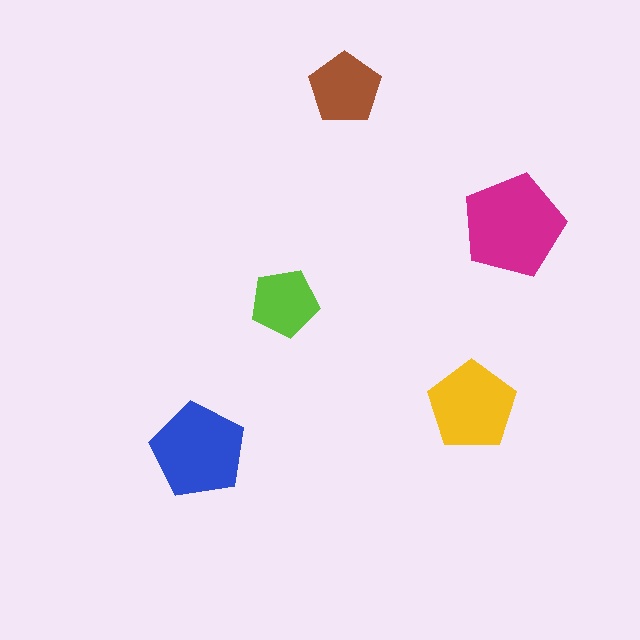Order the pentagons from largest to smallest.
the magenta one, the blue one, the yellow one, the brown one, the lime one.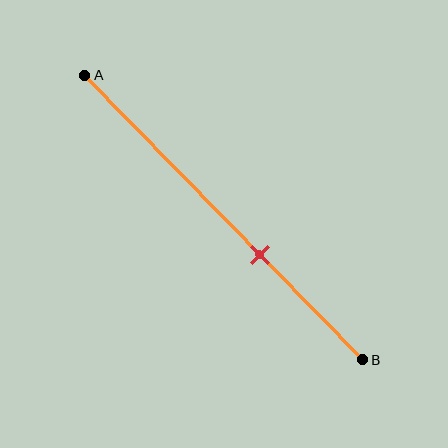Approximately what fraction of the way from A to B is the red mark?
The red mark is approximately 65% of the way from A to B.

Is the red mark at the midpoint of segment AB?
No, the mark is at about 65% from A, not at the 50% midpoint.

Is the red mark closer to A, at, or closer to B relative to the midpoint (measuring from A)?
The red mark is closer to point B than the midpoint of segment AB.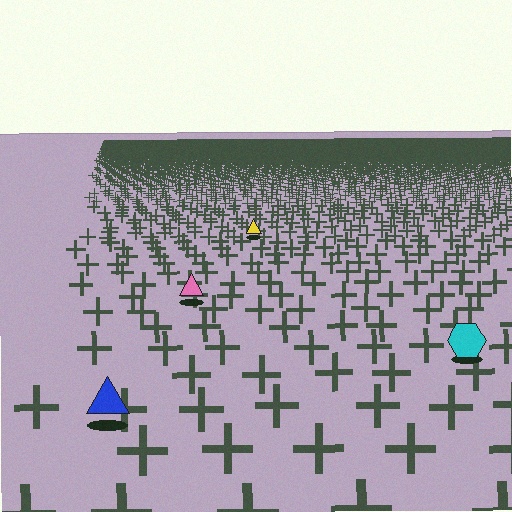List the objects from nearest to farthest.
From nearest to farthest: the blue triangle, the cyan hexagon, the pink triangle, the yellow triangle.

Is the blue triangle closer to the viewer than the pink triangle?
Yes. The blue triangle is closer — you can tell from the texture gradient: the ground texture is coarser near it.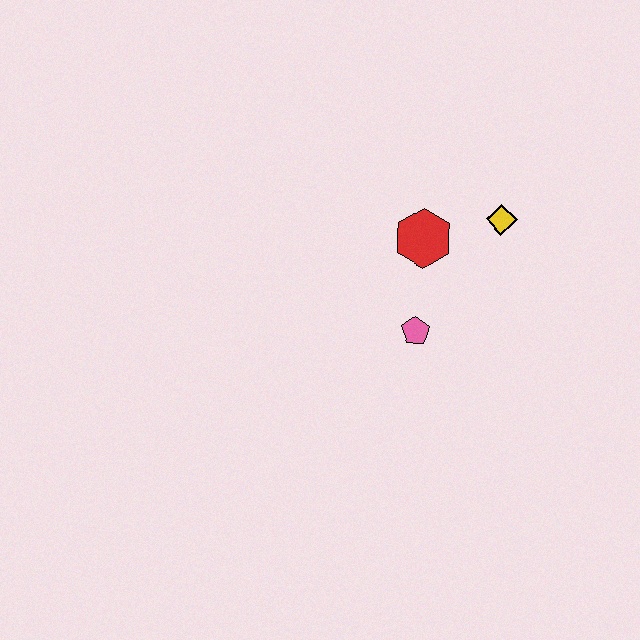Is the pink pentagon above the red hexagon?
No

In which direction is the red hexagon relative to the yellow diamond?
The red hexagon is to the left of the yellow diamond.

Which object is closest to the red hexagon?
The yellow diamond is closest to the red hexagon.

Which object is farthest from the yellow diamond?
The pink pentagon is farthest from the yellow diamond.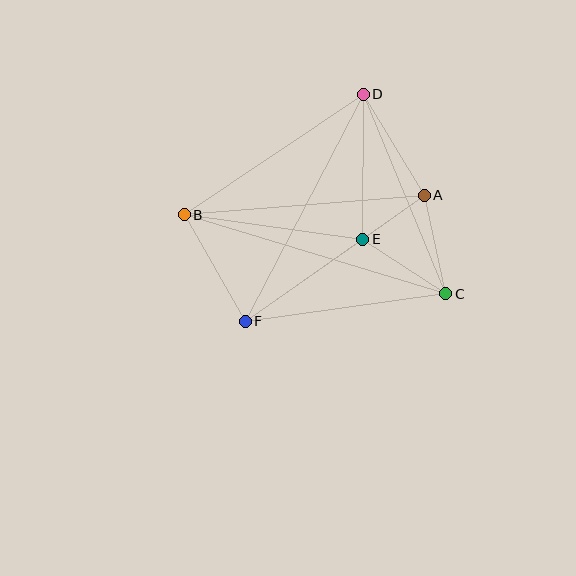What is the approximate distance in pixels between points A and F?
The distance between A and F is approximately 219 pixels.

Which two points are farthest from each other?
Points B and C are farthest from each other.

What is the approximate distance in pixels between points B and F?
The distance between B and F is approximately 122 pixels.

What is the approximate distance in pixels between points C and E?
The distance between C and E is approximately 99 pixels.